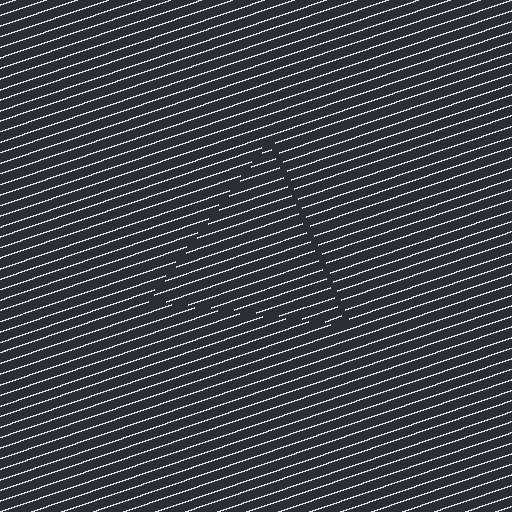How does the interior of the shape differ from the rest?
The interior of the shape contains the same grating, shifted by half a period — the contour is defined by the phase discontinuity where line-ends from the inner and outer gratings abut.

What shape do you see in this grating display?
An illusory triangle. The interior of the shape contains the same grating, shifted by half a period — the contour is defined by the phase discontinuity where line-ends from the inner and outer gratings abut.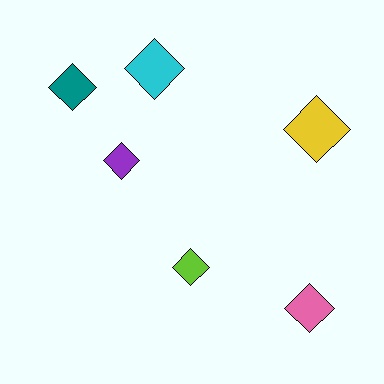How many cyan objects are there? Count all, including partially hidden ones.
There is 1 cyan object.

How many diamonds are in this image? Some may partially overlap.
There are 6 diamonds.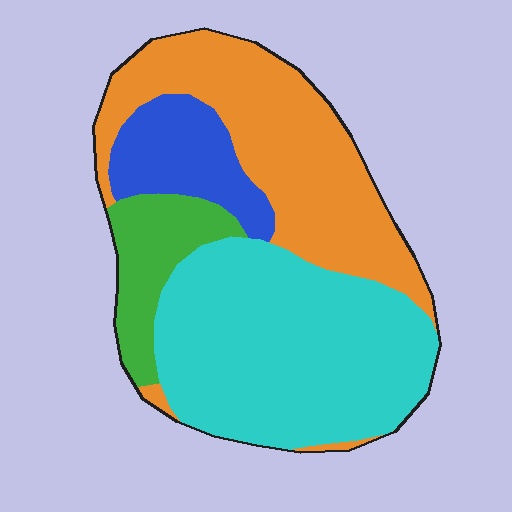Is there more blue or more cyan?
Cyan.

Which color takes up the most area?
Cyan, at roughly 45%.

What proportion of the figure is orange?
Orange covers about 35% of the figure.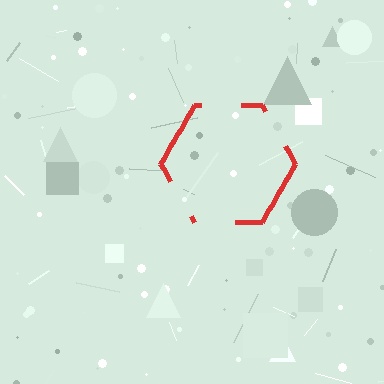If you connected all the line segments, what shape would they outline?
They would outline a hexagon.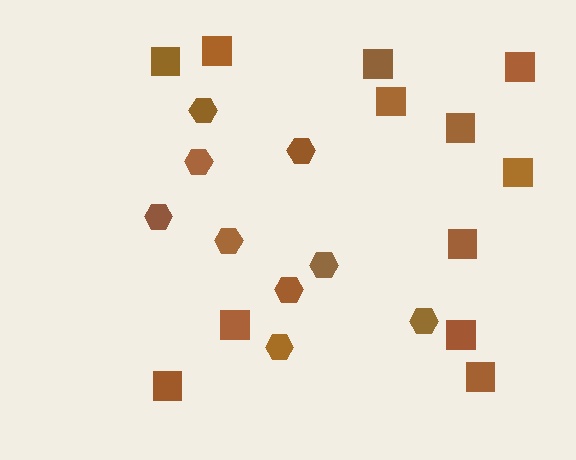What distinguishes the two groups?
There are 2 groups: one group of squares (12) and one group of hexagons (9).